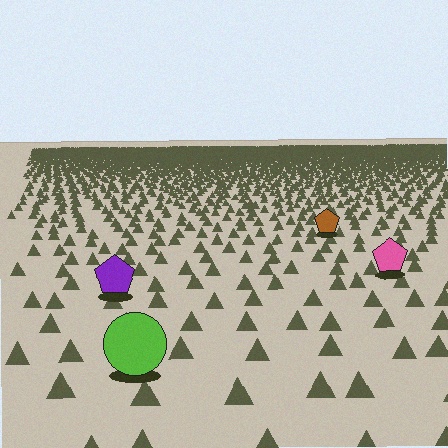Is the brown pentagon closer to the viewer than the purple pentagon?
No. The purple pentagon is closer — you can tell from the texture gradient: the ground texture is coarser near it.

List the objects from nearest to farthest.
From nearest to farthest: the lime circle, the purple pentagon, the pink pentagon, the brown pentagon.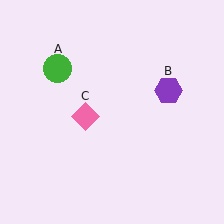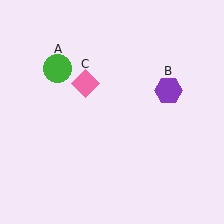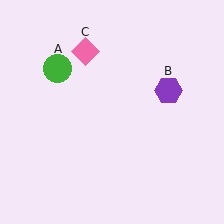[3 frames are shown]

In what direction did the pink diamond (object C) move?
The pink diamond (object C) moved up.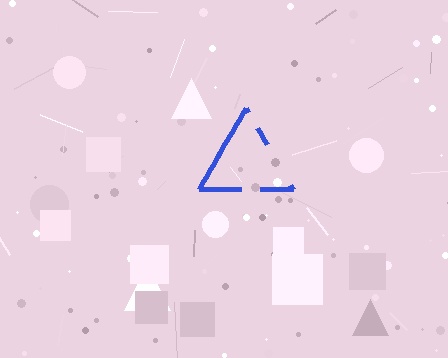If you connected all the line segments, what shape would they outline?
They would outline a triangle.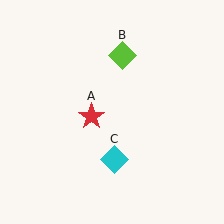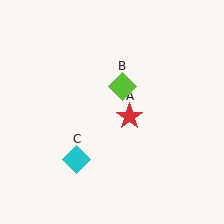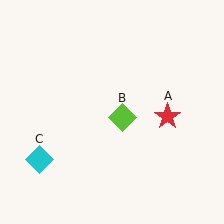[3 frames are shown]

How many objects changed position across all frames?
3 objects changed position: red star (object A), lime diamond (object B), cyan diamond (object C).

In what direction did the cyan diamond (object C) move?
The cyan diamond (object C) moved left.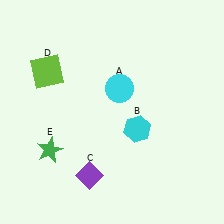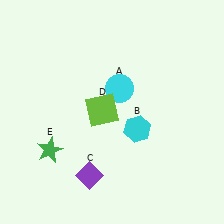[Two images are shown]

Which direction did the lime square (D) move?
The lime square (D) moved right.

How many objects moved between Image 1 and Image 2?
1 object moved between the two images.